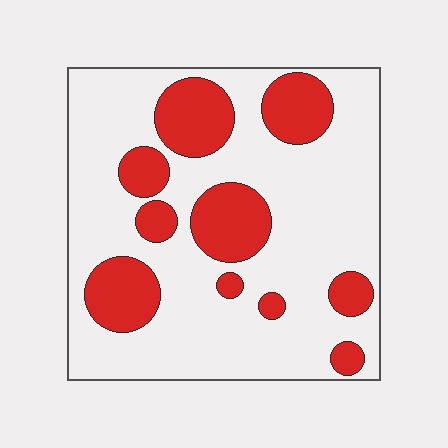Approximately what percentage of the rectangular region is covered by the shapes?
Approximately 25%.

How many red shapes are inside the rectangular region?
10.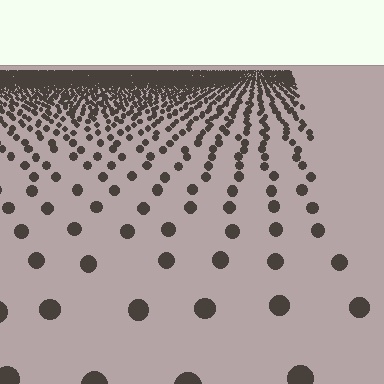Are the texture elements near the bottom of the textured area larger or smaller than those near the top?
Larger. Near the bottom, elements are closer to the viewer and appear at a bigger on-screen size.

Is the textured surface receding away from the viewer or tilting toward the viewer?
The surface is receding away from the viewer. Texture elements get smaller and denser toward the top.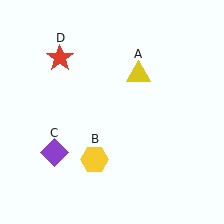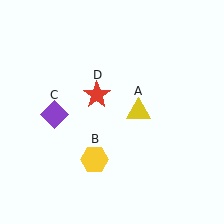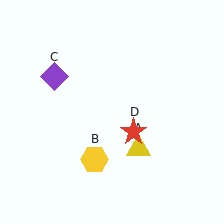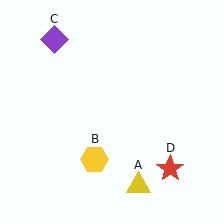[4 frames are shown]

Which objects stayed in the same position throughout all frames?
Yellow hexagon (object B) remained stationary.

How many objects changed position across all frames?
3 objects changed position: yellow triangle (object A), purple diamond (object C), red star (object D).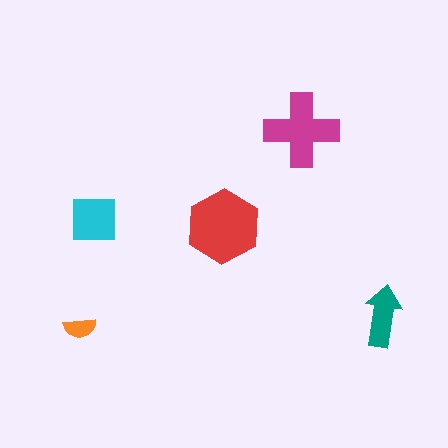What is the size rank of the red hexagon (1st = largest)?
1st.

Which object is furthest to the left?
The orange semicircle is leftmost.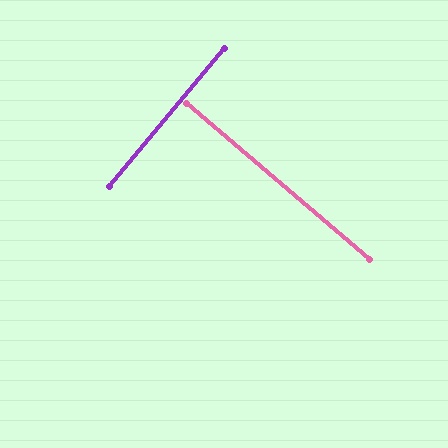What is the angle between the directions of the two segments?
Approximately 89 degrees.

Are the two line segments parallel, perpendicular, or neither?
Perpendicular — they meet at approximately 89°.